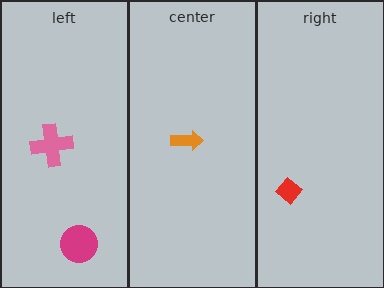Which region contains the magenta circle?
The left region.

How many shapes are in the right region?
1.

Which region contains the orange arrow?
The center region.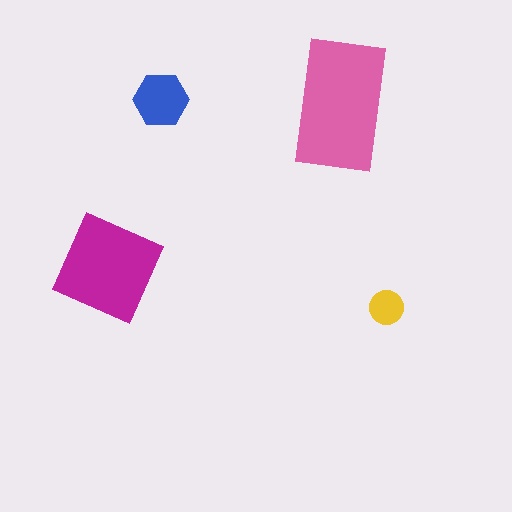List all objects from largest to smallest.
The pink rectangle, the magenta square, the blue hexagon, the yellow circle.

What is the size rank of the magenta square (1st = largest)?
2nd.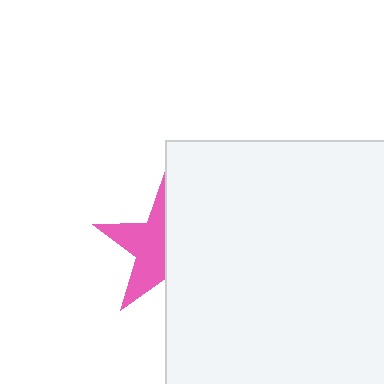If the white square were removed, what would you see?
You would see the complete pink star.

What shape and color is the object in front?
The object in front is a white square.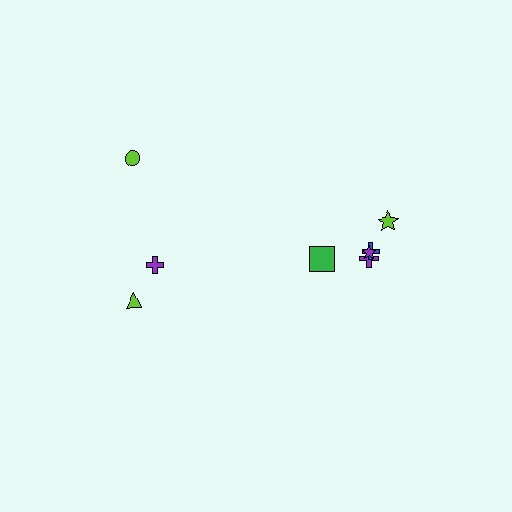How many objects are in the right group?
There are 5 objects.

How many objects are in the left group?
There are 3 objects.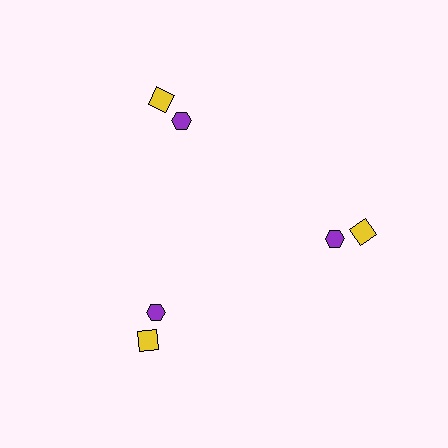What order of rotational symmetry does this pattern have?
This pattern has 3-fold rotational symmetry.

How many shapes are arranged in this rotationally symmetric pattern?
There are 6 shapes, arranged in 3 groups of 2.